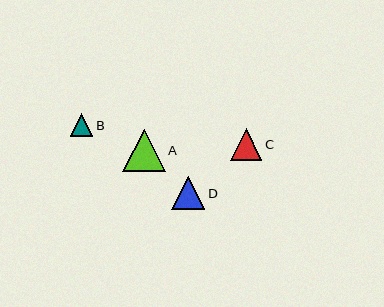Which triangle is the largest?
Triangle A is the largest with a size of approximately 43 pixels.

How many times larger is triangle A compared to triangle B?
Triangle A is approximately 1.9 times the size of triangle B.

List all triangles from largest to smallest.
From largest to smallest: A, D, C, B.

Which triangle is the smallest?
Triangle B is the smallest with a size of approximately 22 pixels.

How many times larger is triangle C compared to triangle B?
Triangle C is approximately 1.4 times the size of triangle B.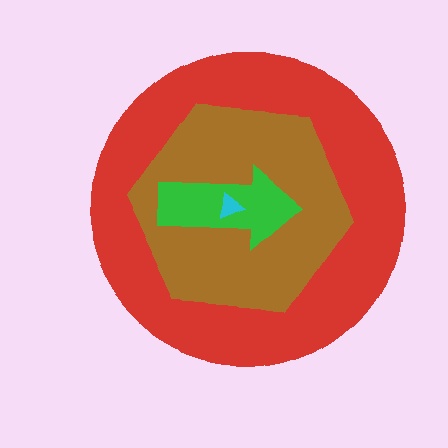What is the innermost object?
The cyan triangle.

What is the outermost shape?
The red circle.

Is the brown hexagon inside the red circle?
Yes.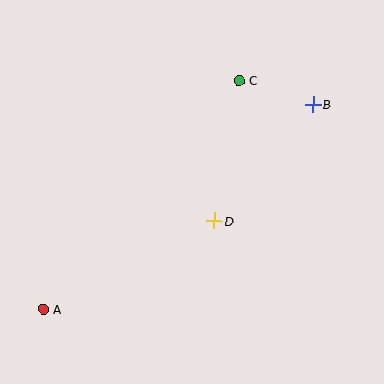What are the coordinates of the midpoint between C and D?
The midpoint between C and D is at (227, 151).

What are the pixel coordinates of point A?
Point A is at (43, 310).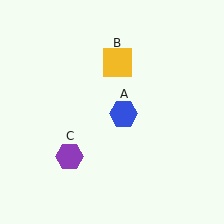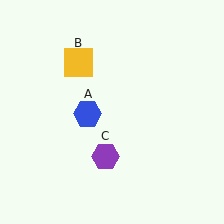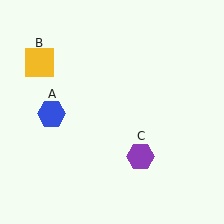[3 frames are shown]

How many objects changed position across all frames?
3 objects changed position: blue hexagon (object A), yellow square (object B), purple hexagon (object C).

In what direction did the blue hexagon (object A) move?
The blue hexagon (object A) moved left.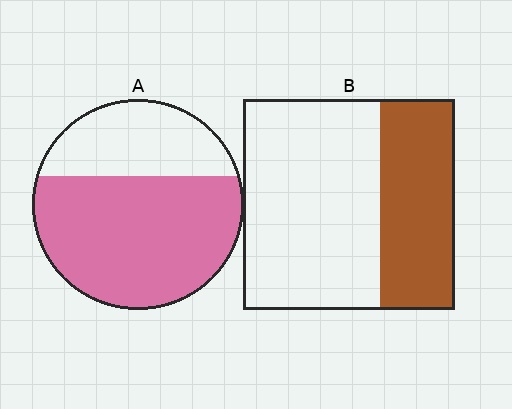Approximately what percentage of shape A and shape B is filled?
A is approximately 65% and B is approximately 35%.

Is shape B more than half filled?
No.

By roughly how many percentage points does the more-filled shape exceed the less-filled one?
By roughly 30 percentage points (A over B).